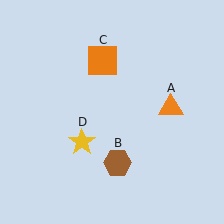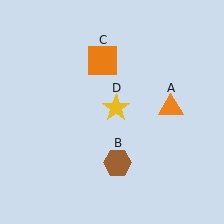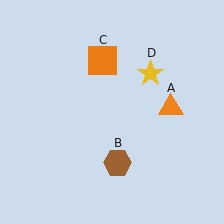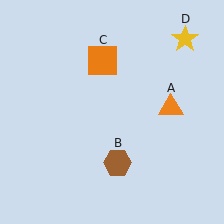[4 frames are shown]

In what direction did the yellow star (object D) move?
The yellow star (object D) moved up and to the right.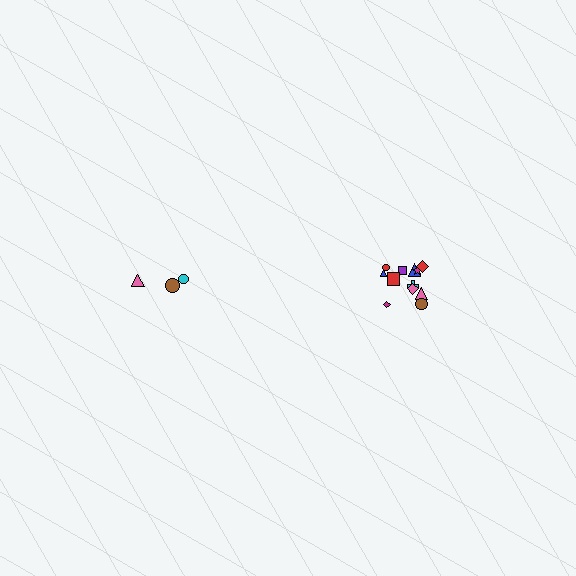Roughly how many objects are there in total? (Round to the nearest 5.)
Roughly 15 objects in total.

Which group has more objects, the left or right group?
The right group.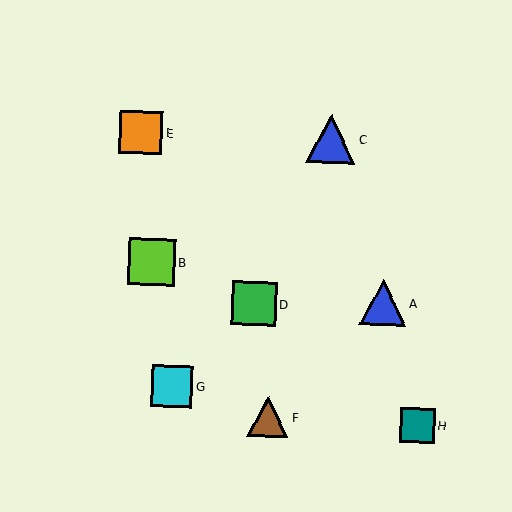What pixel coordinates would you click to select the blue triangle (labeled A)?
Click at (383, 303) to select the blue triangle A.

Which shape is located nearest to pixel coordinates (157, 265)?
The lime square (labeled B) at (152, 262) is nearest to that location.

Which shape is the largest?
The blue triangle (labeled C) is the largest.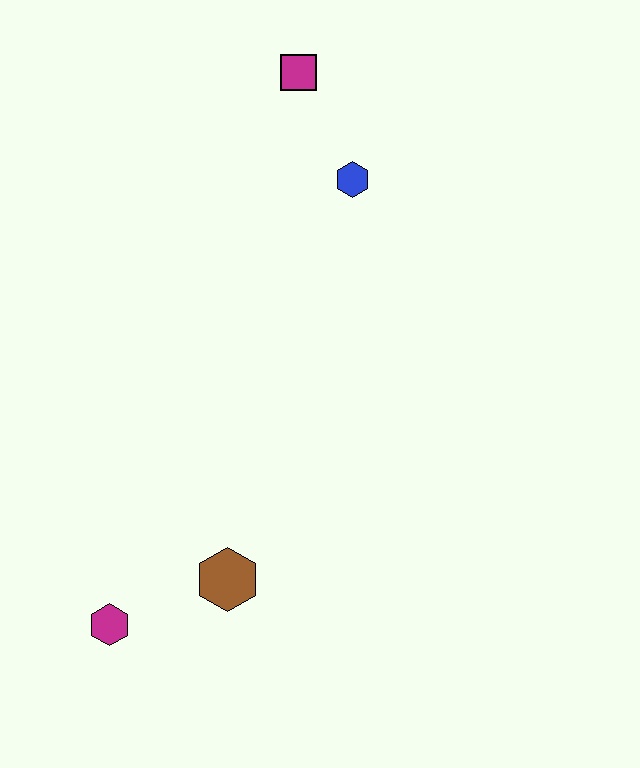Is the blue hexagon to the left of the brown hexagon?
No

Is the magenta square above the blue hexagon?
Yes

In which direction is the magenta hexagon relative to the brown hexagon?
The magenta hexagon is to the left of the brown hexagon.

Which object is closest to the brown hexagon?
The magenta hexagon is closest to the brown hexagon.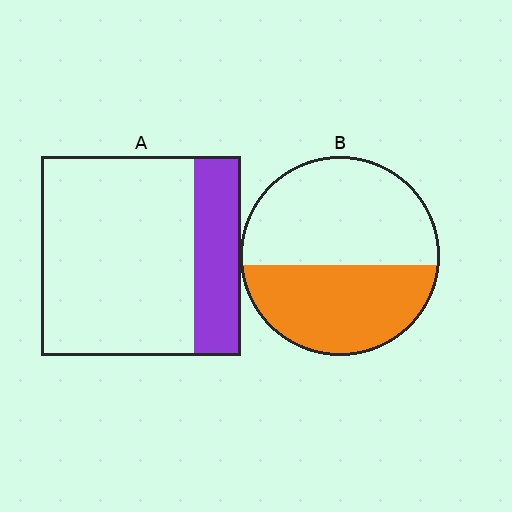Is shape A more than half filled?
No.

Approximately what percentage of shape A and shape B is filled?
A is approximately 25% and B is approximately 45%.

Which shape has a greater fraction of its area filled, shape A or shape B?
Shape B.